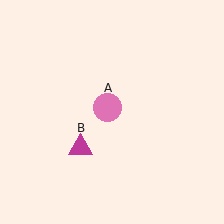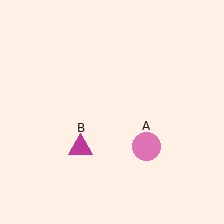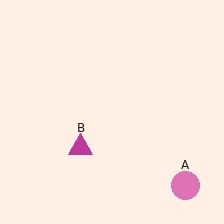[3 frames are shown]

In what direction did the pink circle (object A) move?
The pink circle (object A) moved down and to the right.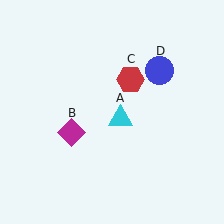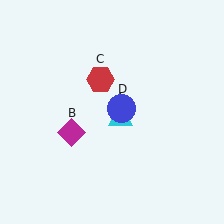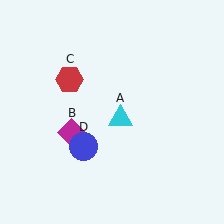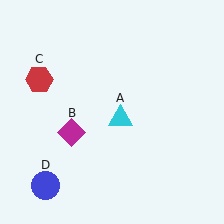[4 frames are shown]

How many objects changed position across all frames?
2 objects changed position: red hexagon (object C), blue circle (object D).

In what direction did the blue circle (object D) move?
The blue circle (object D) moved down and to the left.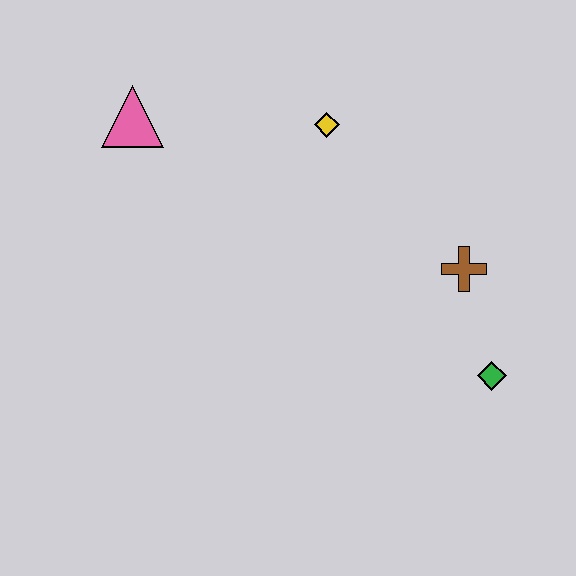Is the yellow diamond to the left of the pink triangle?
No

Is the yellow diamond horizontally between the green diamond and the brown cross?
No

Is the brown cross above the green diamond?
Yes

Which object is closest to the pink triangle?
The yellow diamond is closest to the pink triangle.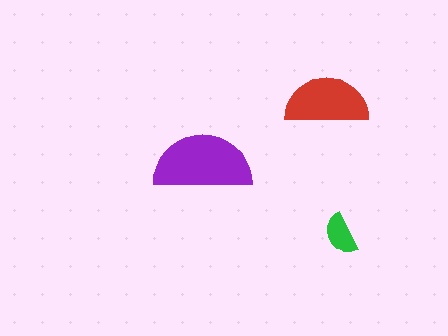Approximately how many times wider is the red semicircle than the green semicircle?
About 2 times wider.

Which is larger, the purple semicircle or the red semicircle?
The purple one.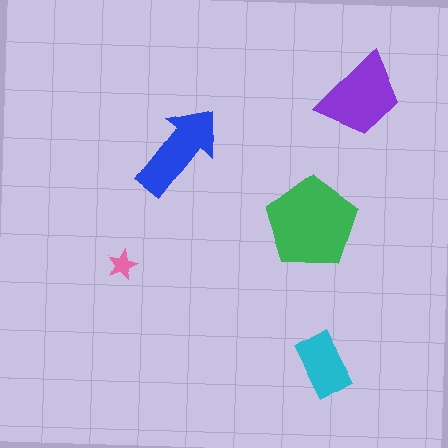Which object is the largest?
The green pentagon.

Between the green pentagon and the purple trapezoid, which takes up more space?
The green pentagon.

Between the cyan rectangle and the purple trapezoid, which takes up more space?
The purple trapezoid.